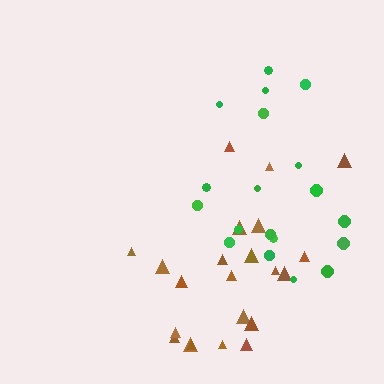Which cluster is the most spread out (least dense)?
Brown.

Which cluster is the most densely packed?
Green.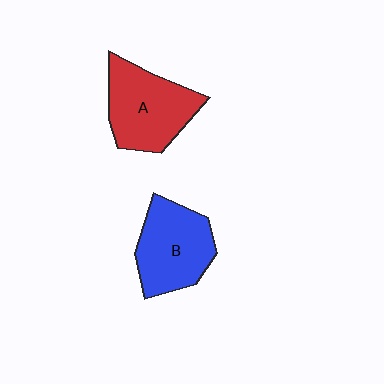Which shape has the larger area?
Shape A (red).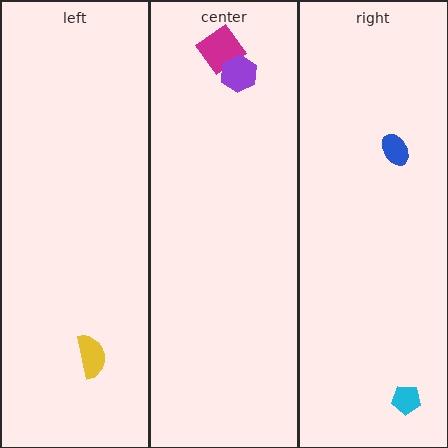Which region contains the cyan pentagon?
The right region.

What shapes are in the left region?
The yellow semicircle.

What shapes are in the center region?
The magenta diamond, the purple hexagon.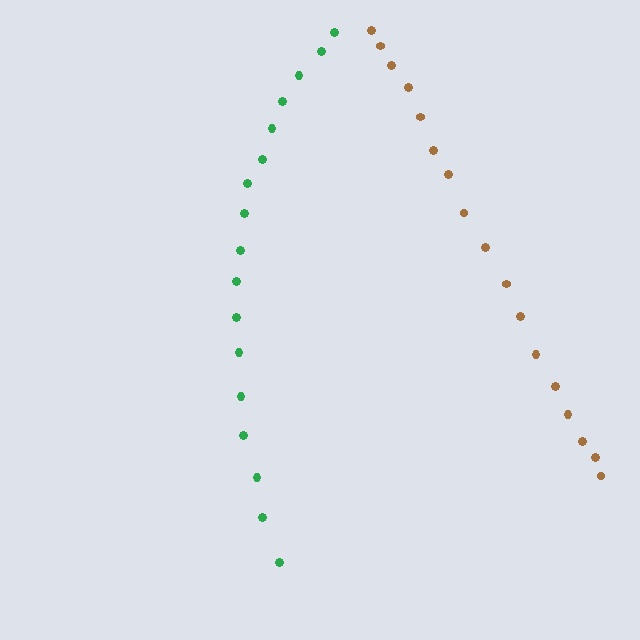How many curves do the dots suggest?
There are 2 distinct paths.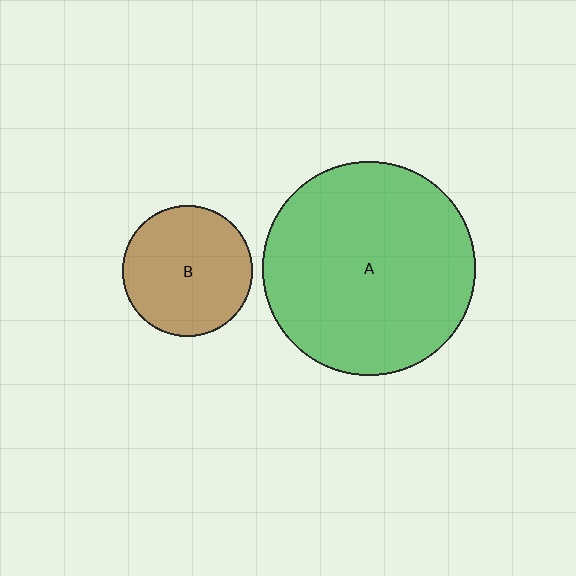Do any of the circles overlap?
No, none of the circles overlap.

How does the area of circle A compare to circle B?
Approximately 2.7 times.